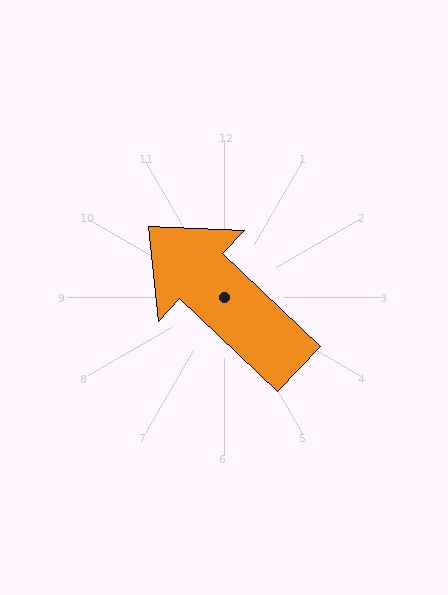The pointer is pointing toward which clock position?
Roughly 10 o'clock.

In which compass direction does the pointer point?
Northwest.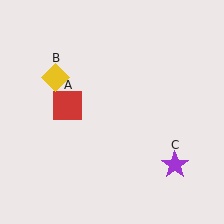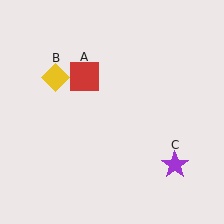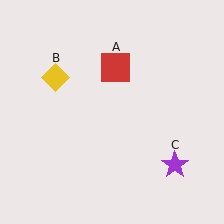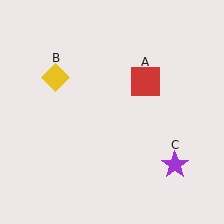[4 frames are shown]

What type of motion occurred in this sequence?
The red square (object A) rotated clockwise around the center of the scene.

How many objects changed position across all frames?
1 object changed position: red square (object A).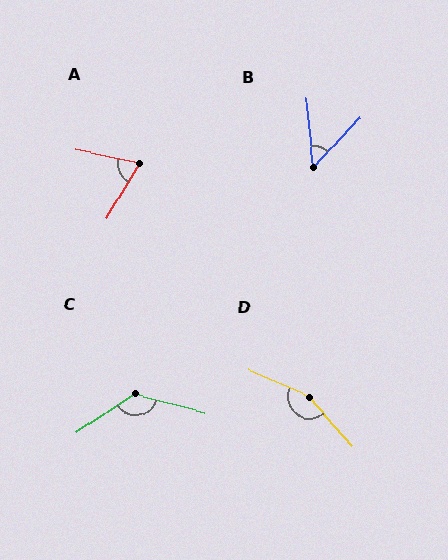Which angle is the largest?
D, at approximately 155 degrees.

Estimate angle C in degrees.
Approximately 131 degrees.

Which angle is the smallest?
B, at approximately 48 degrees.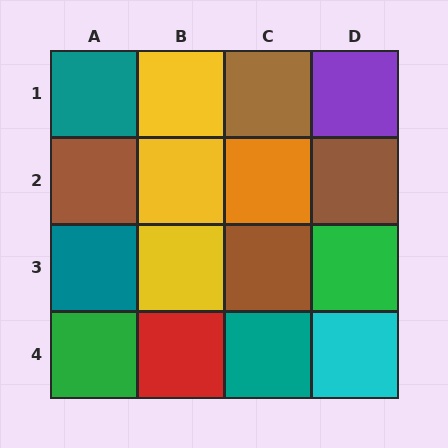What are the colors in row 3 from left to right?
Teal, yellow, brown, green.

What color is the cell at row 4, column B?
Red.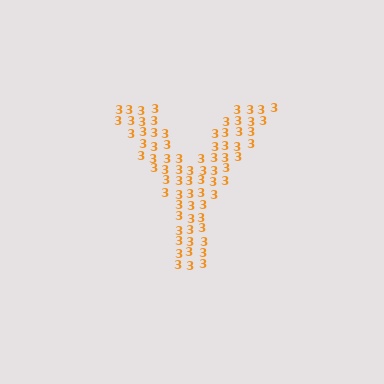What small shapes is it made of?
It is made of small digit 3's.